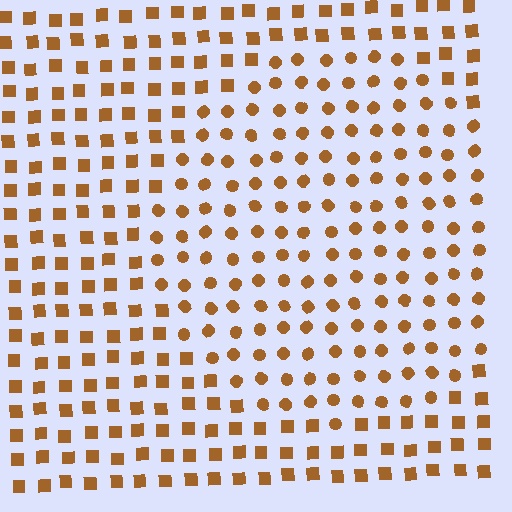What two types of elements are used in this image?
The image uses circles inside the circle region and squares outside it.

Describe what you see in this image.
The image is filled with small brown elements arranged in a uniform grid. A circle-shaped region contains circles, while the surrounding area contains squares. The boundary is defined purely by the change in element shape.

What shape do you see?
I see a circle.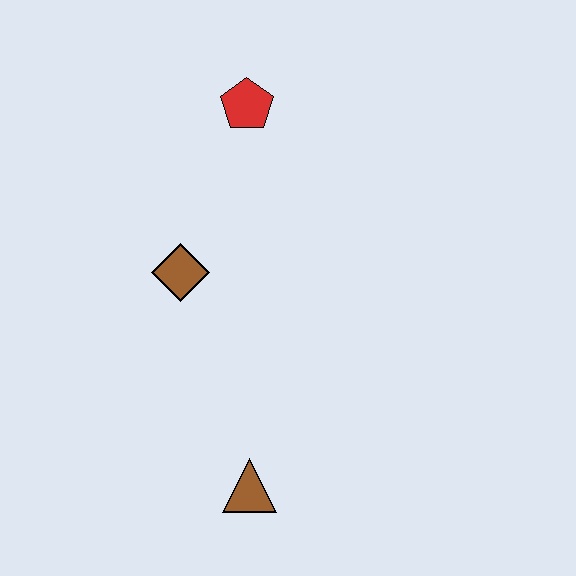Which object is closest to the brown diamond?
The red pentagon is closest to the brown diamond.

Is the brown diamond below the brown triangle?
No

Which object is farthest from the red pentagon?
The brown triangle is farthest from the red pentagon.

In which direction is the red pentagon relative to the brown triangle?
The red pentagon is above the brown triangle.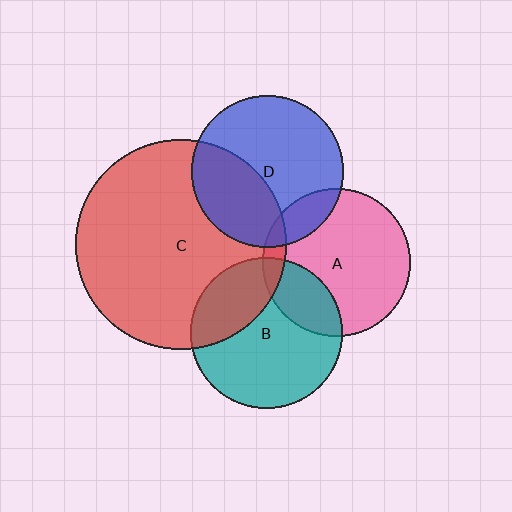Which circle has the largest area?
Circle C (red).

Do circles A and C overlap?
Yes.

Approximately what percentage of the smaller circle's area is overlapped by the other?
Approximately 10%.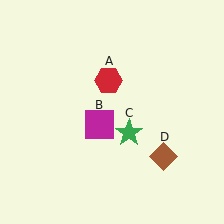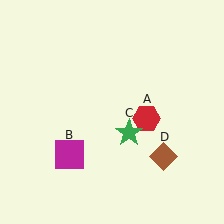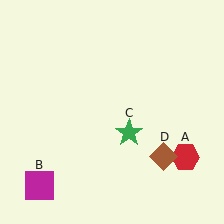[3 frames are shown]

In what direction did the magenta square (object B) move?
The magenta square (object B) moved down and to the left.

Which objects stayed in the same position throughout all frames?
Green star (object C) and brown diamond (object D) remained stationary.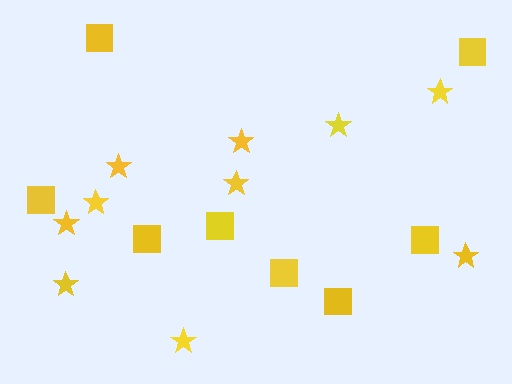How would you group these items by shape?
There are 2 groups: one group of stars (10) and one group of squares (8).